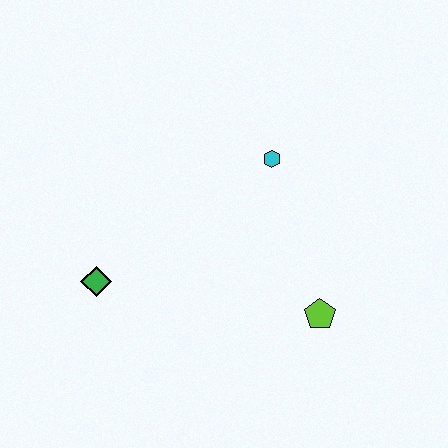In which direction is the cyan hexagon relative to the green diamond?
The cyan hexagon is to the right of the green diamond.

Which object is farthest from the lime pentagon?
The green diamond is farthest from the lime pentagon.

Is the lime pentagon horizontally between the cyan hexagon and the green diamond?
No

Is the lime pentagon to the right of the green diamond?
Yes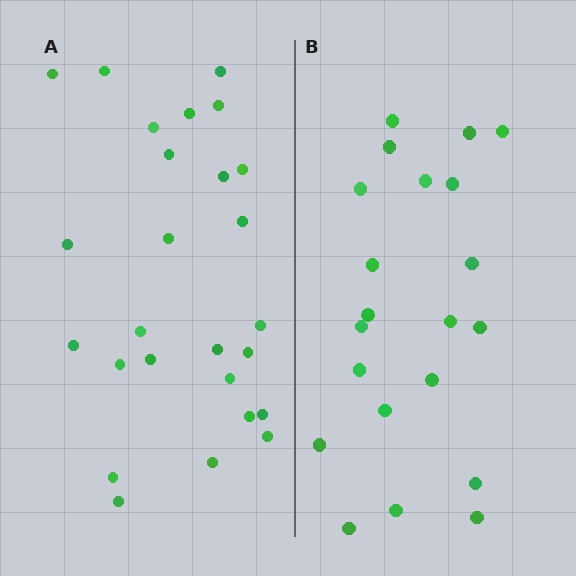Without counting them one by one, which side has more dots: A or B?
Region A (the left region) has more dots.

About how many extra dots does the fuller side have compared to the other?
Region A has about 5 more dots than region B.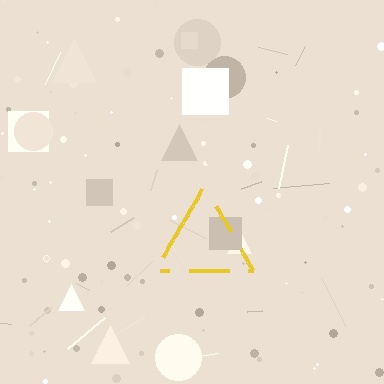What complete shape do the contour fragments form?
The contour fragments form a triangle.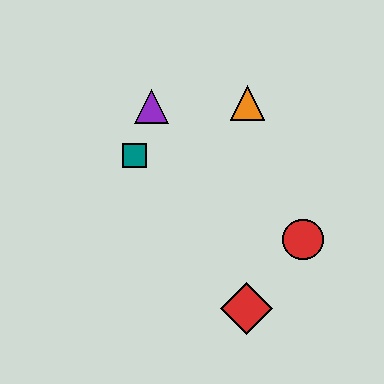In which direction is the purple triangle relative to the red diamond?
The purple triangle is above the red diamond.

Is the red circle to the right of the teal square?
Yes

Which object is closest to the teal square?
The purple triangle is closest to the teal square.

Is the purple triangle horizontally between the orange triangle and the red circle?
No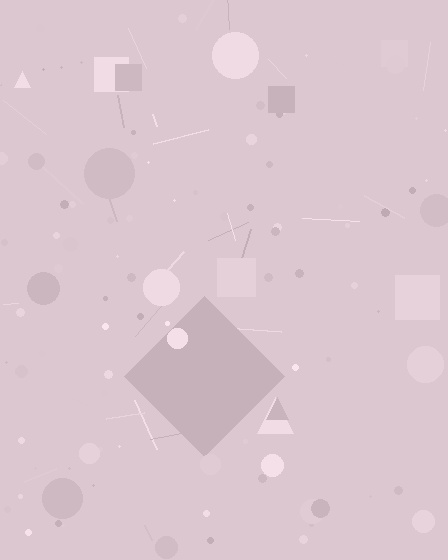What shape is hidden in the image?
A diamond is hidden in the image.